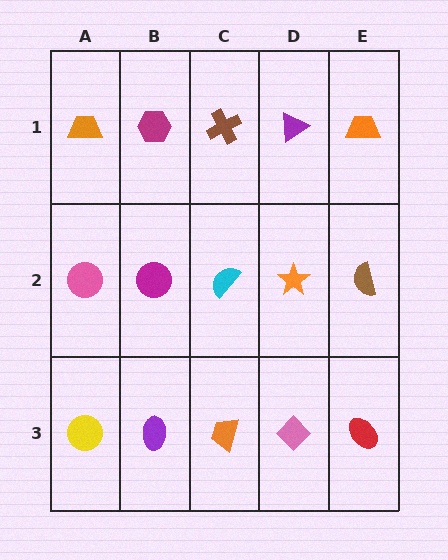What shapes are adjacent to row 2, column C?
A brown cross (row 1, column C), an orange trapezoid (row 3, column C), a magenta circle (row 2, column B), an orange star (row 2, column D).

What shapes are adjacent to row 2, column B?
A magenta hexagon (row 1, column B), a purple ellipse (row 3, column B), a pink circle (row 2, column A), a cyan semicircle (row 2, column C).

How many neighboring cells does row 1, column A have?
2.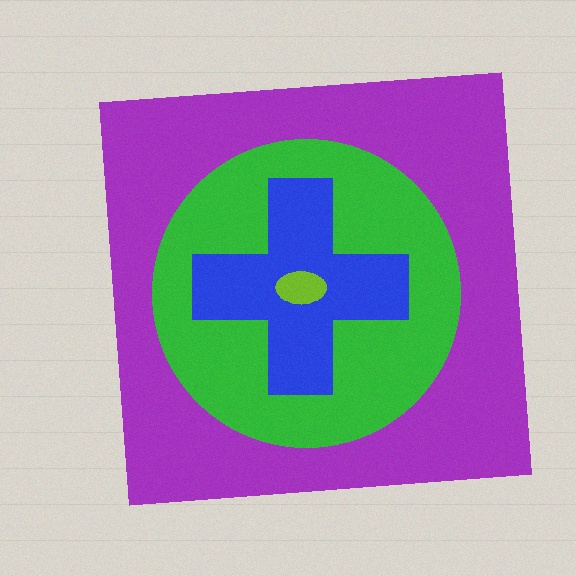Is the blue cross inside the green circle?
Yes.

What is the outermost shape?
The purple square.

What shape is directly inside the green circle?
The blue cross.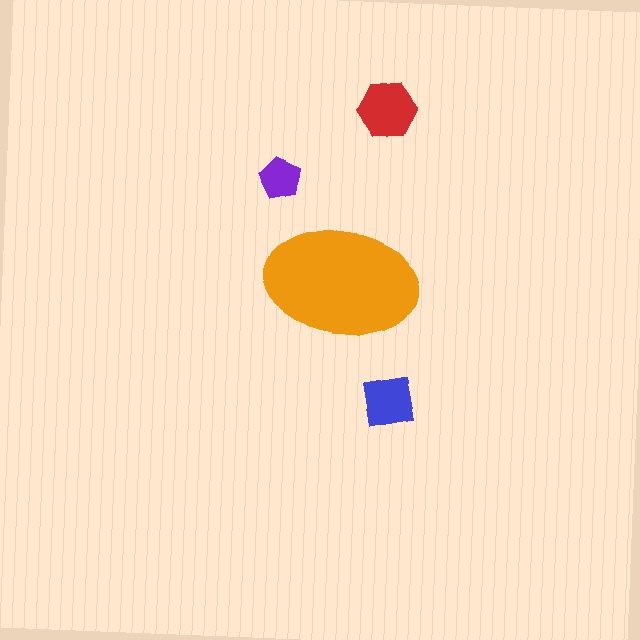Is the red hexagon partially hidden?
No, the red hexagon is fully visible.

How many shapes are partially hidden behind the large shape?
0 shapes are partially hidden.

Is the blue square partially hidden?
No, the blue square is fully visible.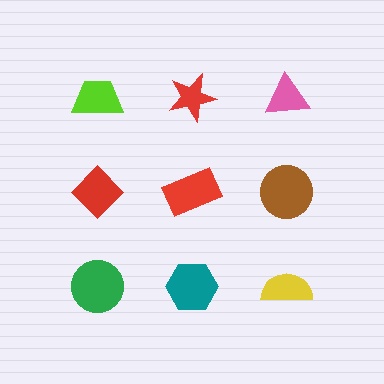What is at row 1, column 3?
A pink triangle.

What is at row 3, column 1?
A green circle.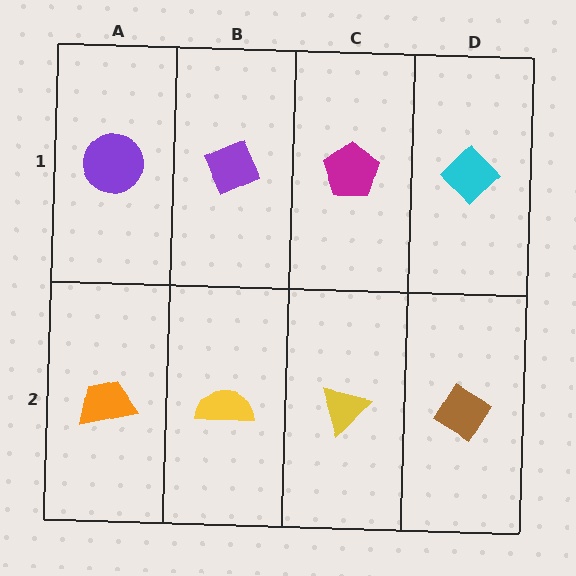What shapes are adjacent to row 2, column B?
A purple diamond (row 1, column B), an orange trapezoid (row 2, column A), a yellow triangle (row 2, column C).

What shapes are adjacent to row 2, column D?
A cyan diamond (row 1, column D), a yellow triangle (row 2, column C).